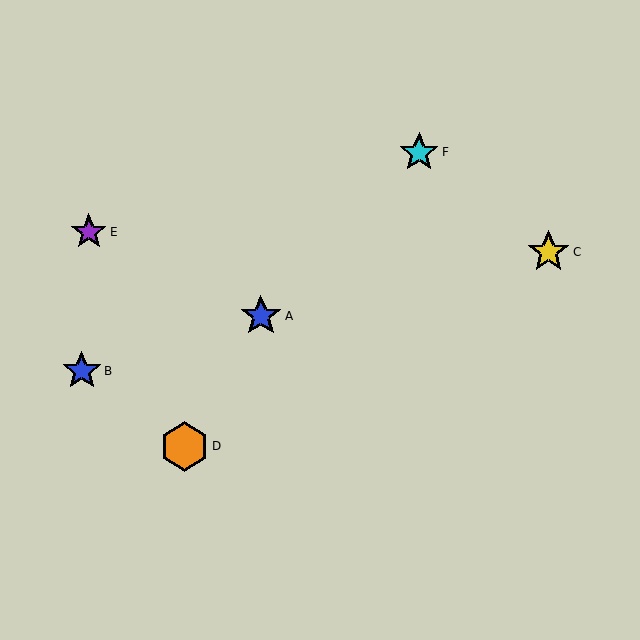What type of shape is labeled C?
Shape C is a yellow star.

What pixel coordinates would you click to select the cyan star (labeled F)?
Click at (419, 152) to select the cyan star F.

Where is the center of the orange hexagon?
The center of the orange hexagon is at (185, 446).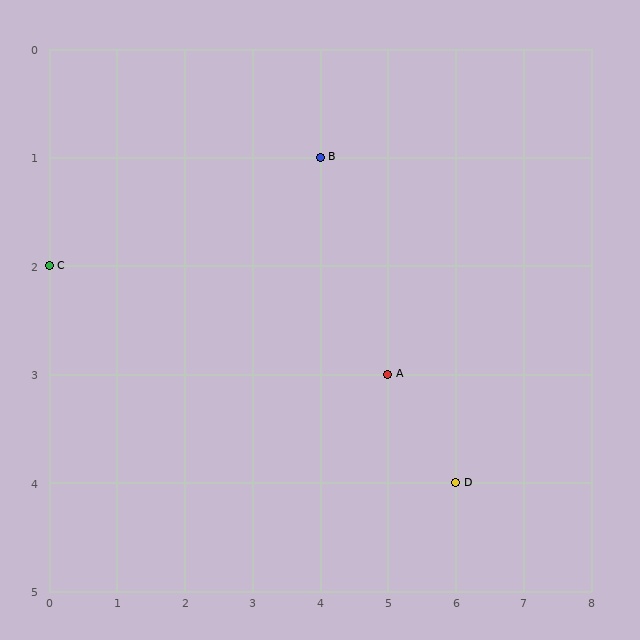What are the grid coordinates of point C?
Point C is at grid coordinates (0, 2).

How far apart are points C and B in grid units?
Points C and B are 4 columns and 1 row apart (about 4.1 grid units diagonally).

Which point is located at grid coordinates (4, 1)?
Point B is at (4, 1).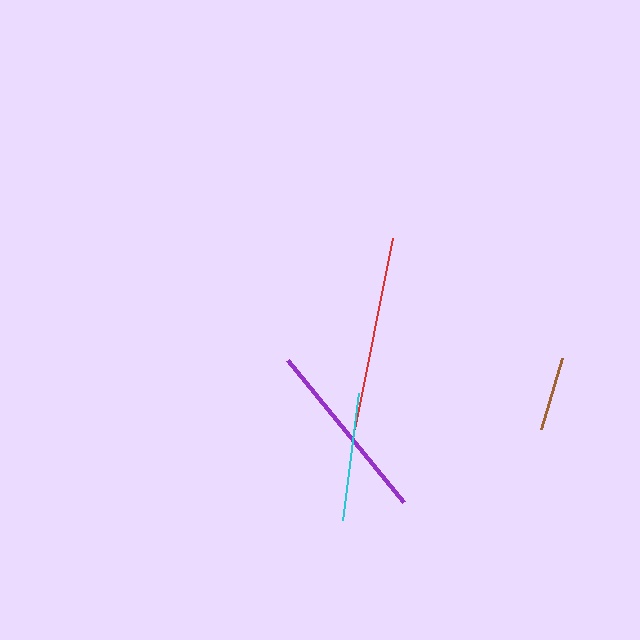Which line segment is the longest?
The red line is the longest at approximately 195 pixels.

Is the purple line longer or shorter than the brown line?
The purple line is longer than the brown line.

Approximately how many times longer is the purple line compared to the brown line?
The purple line is approximately 2.5 times the length of the brown line.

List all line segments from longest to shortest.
From longest to shortest: red, purple, cyan, brown.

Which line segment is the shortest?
The brown line is the shortest at approximately 73 pixels.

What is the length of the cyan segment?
The cyan segment is approximately 128 pixels long.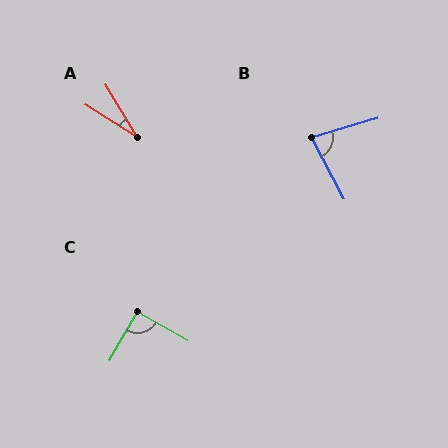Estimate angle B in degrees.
Approximately 78 degrees.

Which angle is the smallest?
A, at approximately 26 degrees.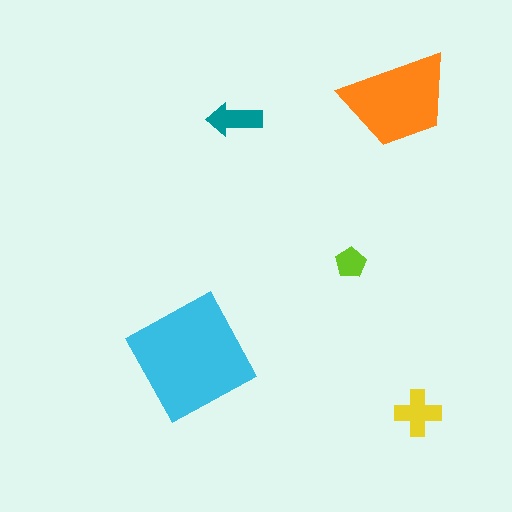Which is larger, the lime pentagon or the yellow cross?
The yellow cross.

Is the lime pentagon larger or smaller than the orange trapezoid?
Smaller.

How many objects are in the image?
There are 5 objects in the image.